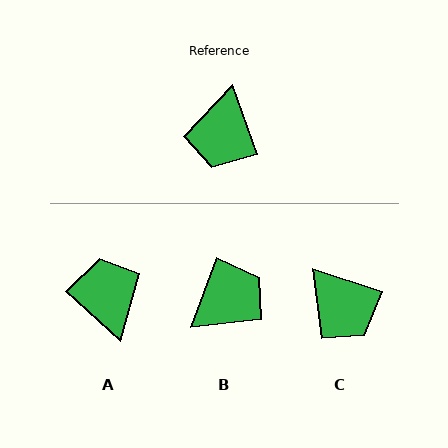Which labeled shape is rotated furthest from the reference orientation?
A, about 152 degrees away.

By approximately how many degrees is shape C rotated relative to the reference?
Approximately 52 degrees counter-clockwise.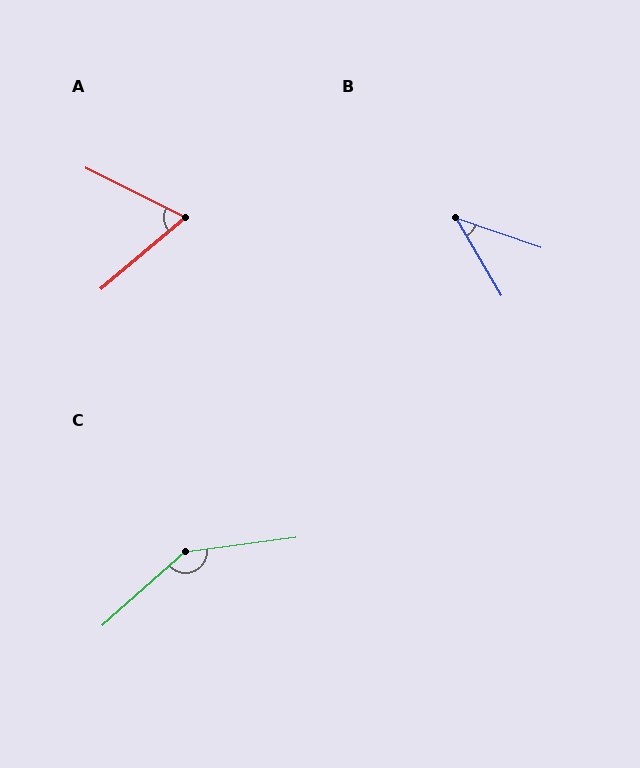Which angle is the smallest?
B, at approximately 40 degrees.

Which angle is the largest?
C, at approximately 146 degrees.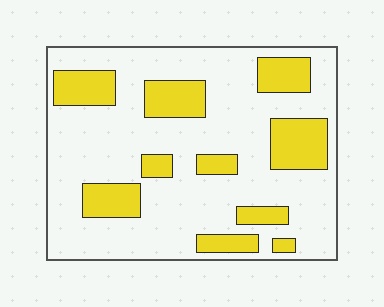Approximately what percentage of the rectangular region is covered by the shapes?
Approximately 25%.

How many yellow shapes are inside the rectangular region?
10.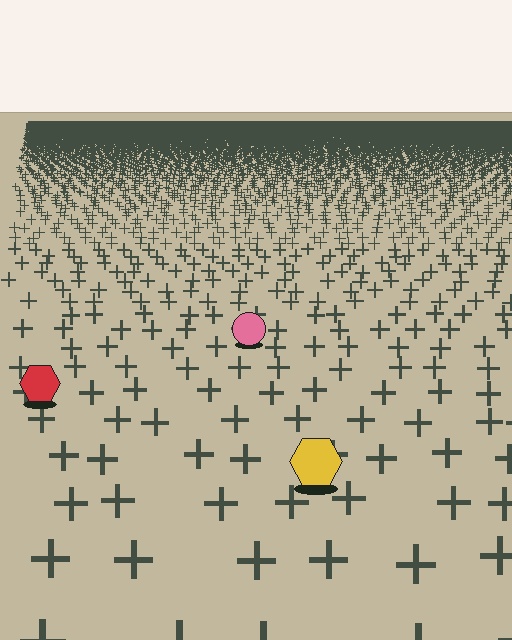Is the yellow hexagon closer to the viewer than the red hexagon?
Yes. The yellow hexagon is closer — you can tell from the texture gradient: the ground texture is coarser near it.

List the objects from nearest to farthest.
From nearest to farthest: the yellow hexagon, the red hexagon, the pink circle.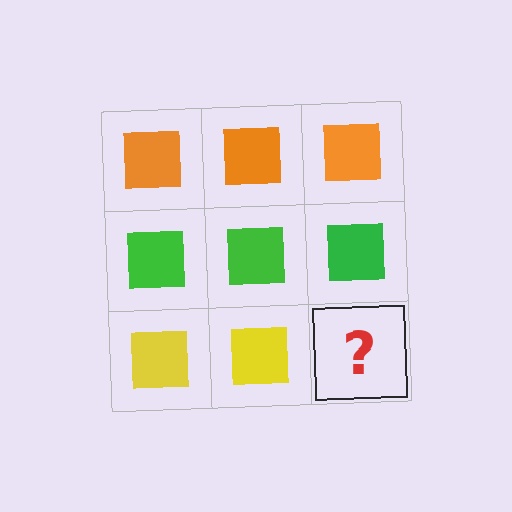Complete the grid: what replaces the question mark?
The question mark should be replaced with a yellow square.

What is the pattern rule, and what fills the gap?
The rule is that each row has a consistent color. The gap should be filled with a yellow square.